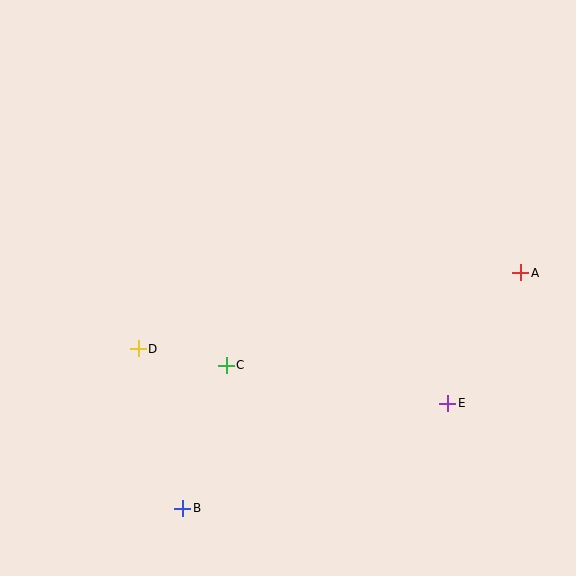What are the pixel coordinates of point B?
Point B is at (183, 508).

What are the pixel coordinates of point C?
Point C is at (226, 365).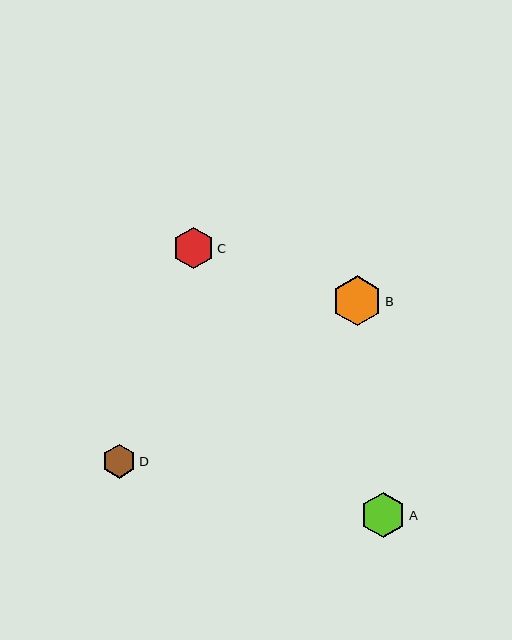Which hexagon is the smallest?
Hexagon D is the smallest with a size of approximately 34 pixels.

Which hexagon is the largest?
Hexagon B is the largest with a size of approximately 50 pixels.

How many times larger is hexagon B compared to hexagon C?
Hexagon B is approximately 1.2 times the size of hexagon C.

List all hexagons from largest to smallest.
From largest to smallest: B, A, C, D.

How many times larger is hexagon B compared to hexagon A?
Hexagon B is approximately 1.1 times the size of hexagon A.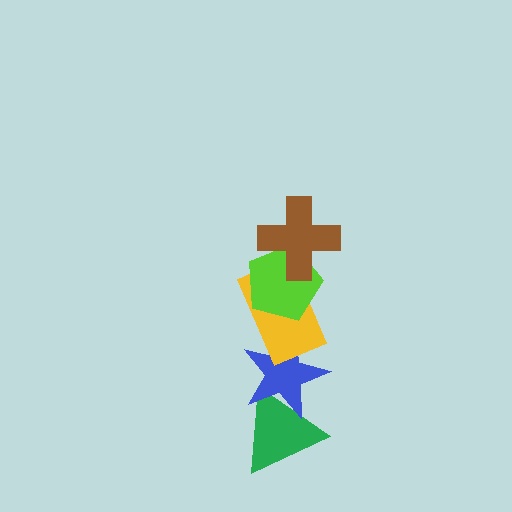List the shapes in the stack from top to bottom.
From top to bottom: the brown cross, the lime pentagon, the yellow rectangle, the blue star, the green triangle.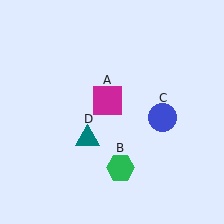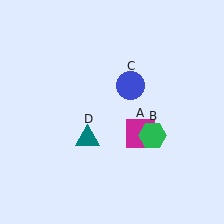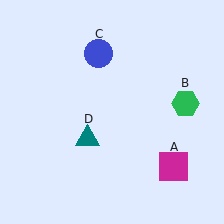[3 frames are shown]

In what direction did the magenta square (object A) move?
The magenta square (object A) moved down and to the right.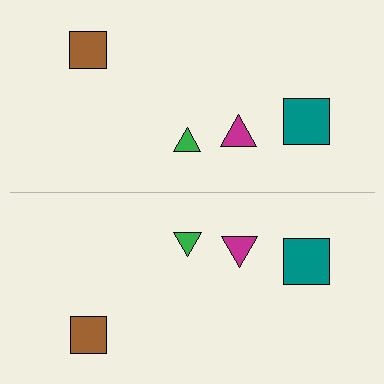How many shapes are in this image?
There are 8 shapes in this image.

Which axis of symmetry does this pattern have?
The pattern has a horizontal axis of symmetry running through the center of the image.